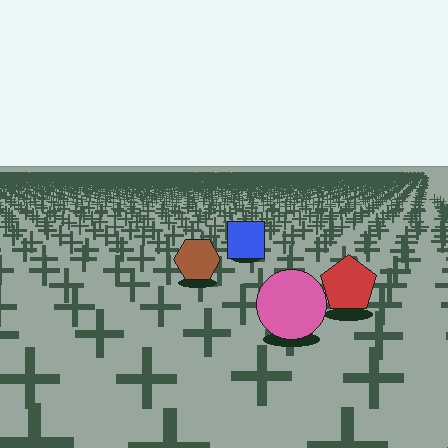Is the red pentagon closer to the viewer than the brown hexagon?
Yes. The red pentagon is closer — you can tell from the texture gradient: the ground texture is coarser near it.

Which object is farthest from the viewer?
The blue square is farthest from the viewer. It appears smaller and the ground texture around it is denser.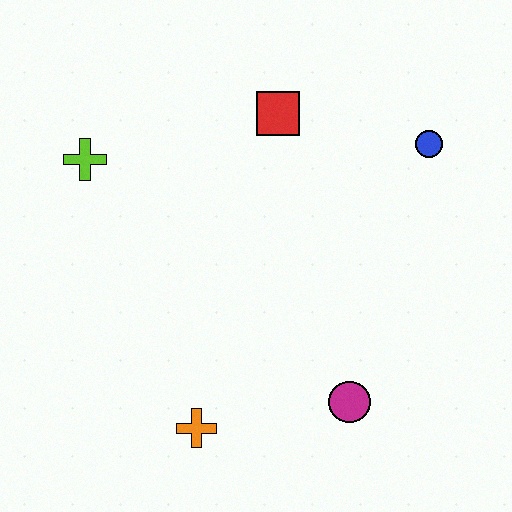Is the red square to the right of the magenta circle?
No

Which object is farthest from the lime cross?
The magenta circle is farthest from the lime cross.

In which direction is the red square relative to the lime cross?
The red square is to the right of the lime cross.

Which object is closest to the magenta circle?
The orange cross is closest to the magenta circle.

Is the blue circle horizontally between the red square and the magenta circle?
No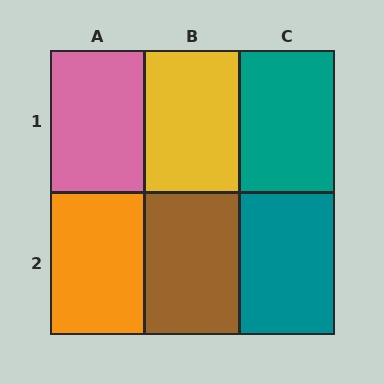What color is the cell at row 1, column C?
Teal.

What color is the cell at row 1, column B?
Yellow.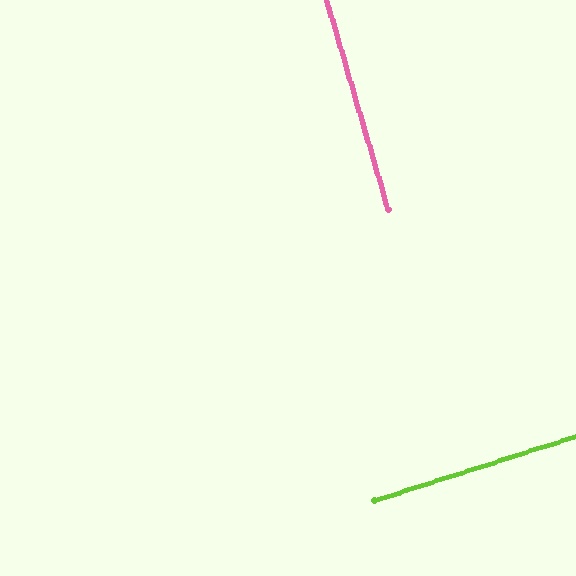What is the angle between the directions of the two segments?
Approximately 89 degrees.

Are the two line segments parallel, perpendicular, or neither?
Perpendicular — they meet at approximately 89°.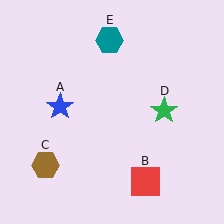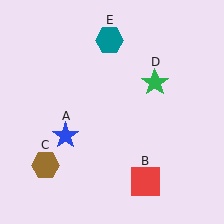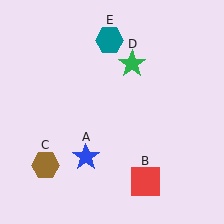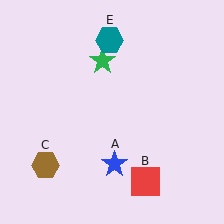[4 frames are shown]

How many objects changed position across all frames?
2 objects changed position: blue star (object A), green star (object D).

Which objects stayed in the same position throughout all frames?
Red square (object B) and brown hexagon (object C) and teal hexagon (object E) remained stationary.